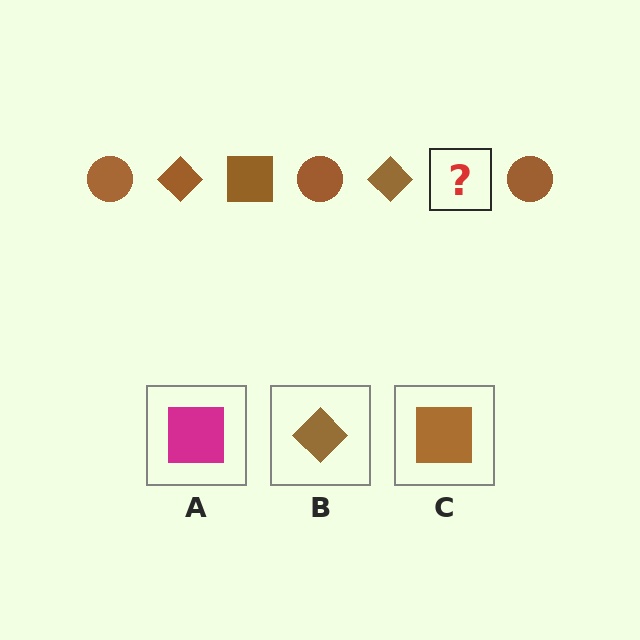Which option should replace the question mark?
Option C.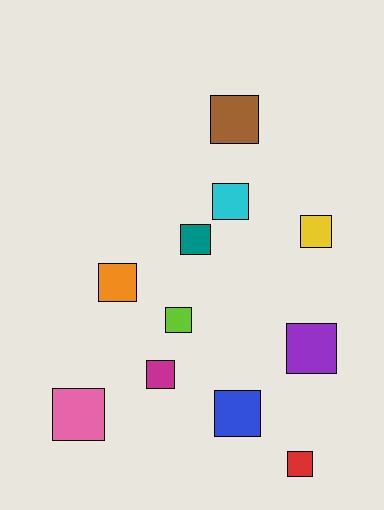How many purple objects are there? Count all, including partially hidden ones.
There is 1 purple object.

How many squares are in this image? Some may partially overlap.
There are 11 squares.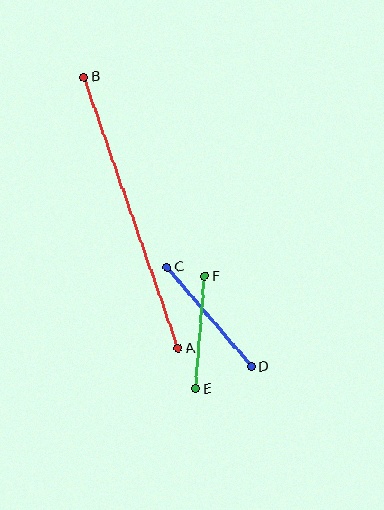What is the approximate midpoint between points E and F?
The midpoint is at approximately (200, 333) pixels.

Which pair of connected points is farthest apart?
Points A and B are farthest apart.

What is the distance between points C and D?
The distance is approximately 131 pixels.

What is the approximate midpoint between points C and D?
The midpoint is at approximately (209, 317) pixels.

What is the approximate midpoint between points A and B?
The midpoint is at approximately (131, 213) pixels.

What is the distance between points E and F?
The distance is approximately 113 pixels.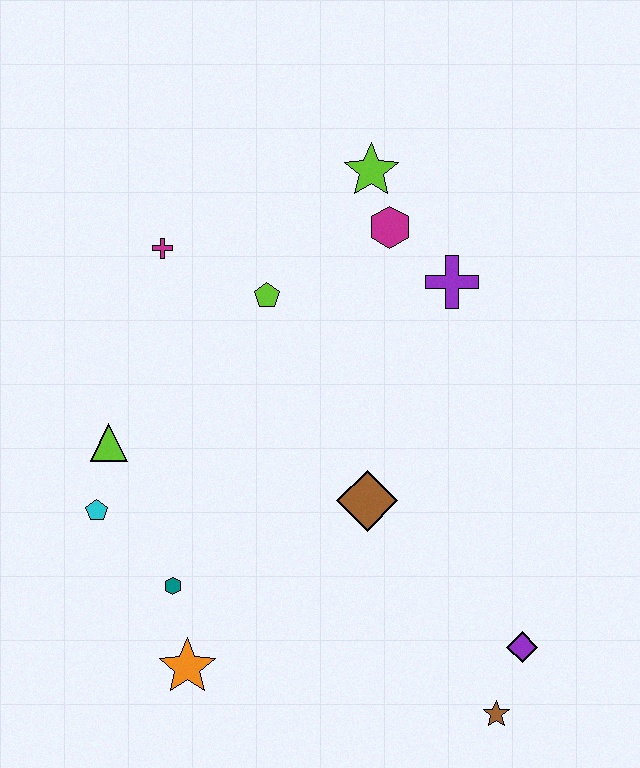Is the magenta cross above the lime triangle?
Yes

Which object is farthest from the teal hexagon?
The lime star is farthest from the teal hexagon.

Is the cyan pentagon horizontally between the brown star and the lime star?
No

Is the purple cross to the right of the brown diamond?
Yes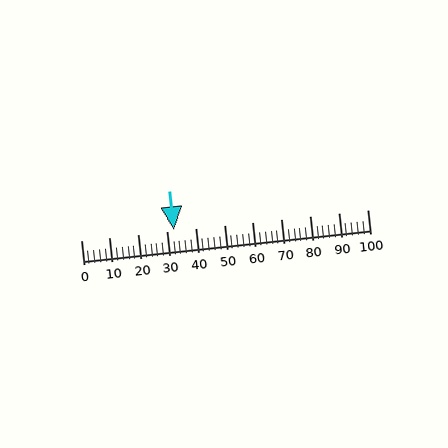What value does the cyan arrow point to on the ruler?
The cyan arrow points to approximately 32.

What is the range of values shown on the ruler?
The ruler shows values from 0 to 100.